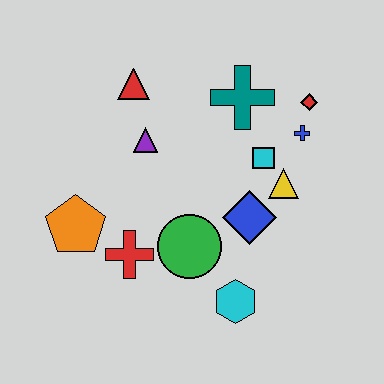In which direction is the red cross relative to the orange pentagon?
The red cross is to the right of the orange pentagon.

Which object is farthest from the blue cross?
The orange pentagon is farthest from the blue cross.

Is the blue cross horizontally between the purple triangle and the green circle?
No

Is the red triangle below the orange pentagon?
No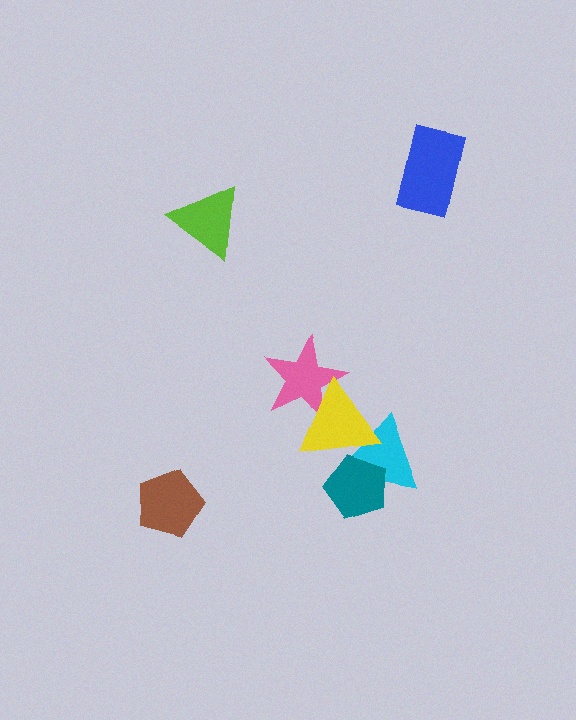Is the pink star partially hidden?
Yes, it is partially covered by another shape.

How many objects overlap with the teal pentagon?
2 objects overlap with the teal pentagon.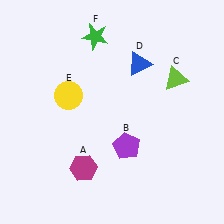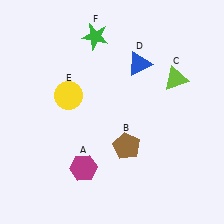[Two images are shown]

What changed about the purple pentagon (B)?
In Image 1, B is purple. In Image 2, it changed to brown.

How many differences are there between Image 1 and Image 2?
There is 1 difference between the two images.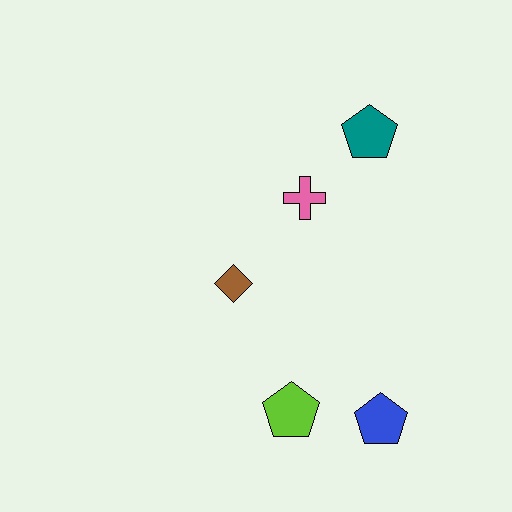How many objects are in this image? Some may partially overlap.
There are 5 objects.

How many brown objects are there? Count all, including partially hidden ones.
There is 1 brown object.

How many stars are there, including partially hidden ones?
There are no stars.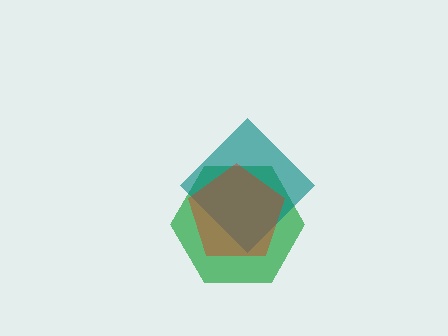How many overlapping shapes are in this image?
There are 3 overlapping shapes in the image.